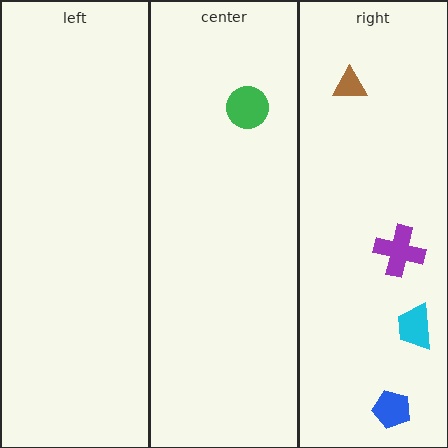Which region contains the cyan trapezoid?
The right region.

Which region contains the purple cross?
The right region.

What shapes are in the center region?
The green circle.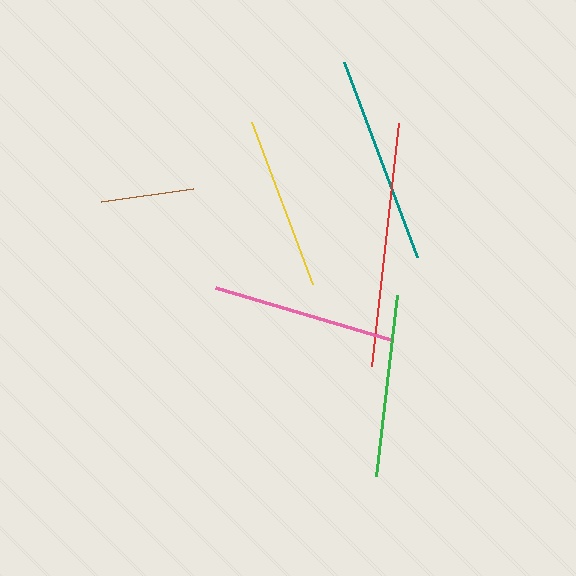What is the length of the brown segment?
The brown segment is approximately 93 pixels long.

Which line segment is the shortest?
The brown line is the shortest at approximately 93 pixels.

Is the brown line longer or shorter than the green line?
The green line is longer than the brown line.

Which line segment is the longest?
The red line is the longest at approximately 244 pixels.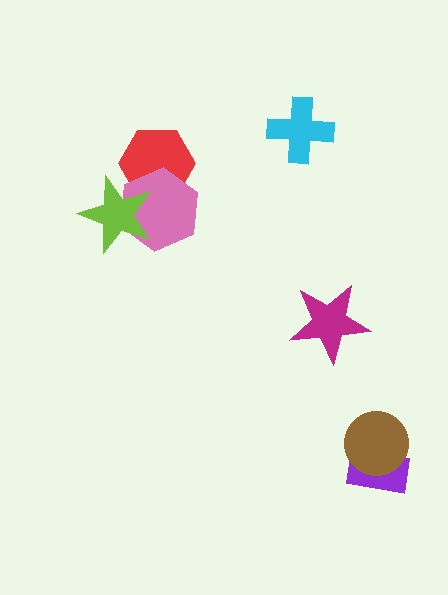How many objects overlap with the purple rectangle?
1 object overlaps with the purple rectangle.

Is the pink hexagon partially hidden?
Yes, it is partially covered by another shape.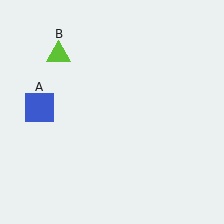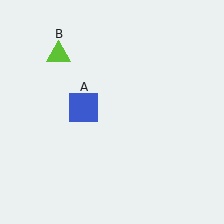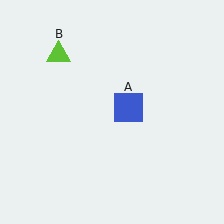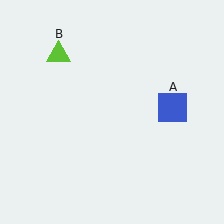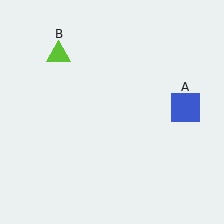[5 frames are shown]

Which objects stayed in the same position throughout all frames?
Lime triangle (object B) remained stationary.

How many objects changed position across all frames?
1 object changed position: blue square (object A).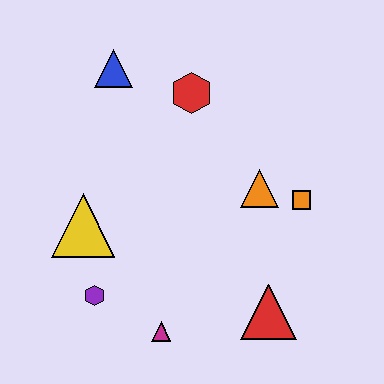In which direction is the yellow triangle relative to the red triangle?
The yellow triangle is to the left of the red triangle.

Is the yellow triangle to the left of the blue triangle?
Yes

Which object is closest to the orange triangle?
The orange square is closest to the orange triangle.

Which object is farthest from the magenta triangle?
The blue triangle is farthest from the magenta triangle.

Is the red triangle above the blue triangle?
No